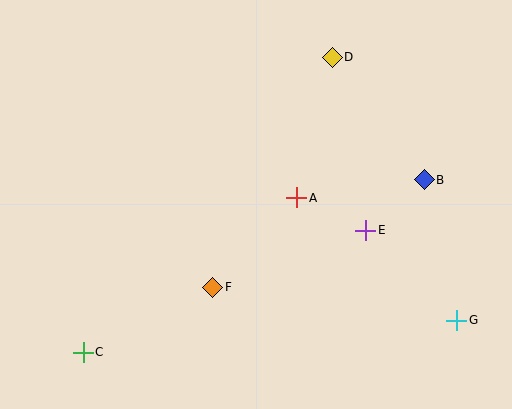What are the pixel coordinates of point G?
Point G is at (457, 320).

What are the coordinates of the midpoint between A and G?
The midpoint between A and G is at (377, 259).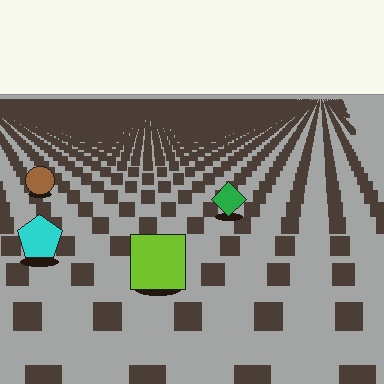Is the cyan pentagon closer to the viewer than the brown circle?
Yes. The cyan pentagon is closer — you can tell from the texture gradient: the ground texture is coarser near it.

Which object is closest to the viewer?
The lime square is closest. The texture marks near it are larger and more spread out.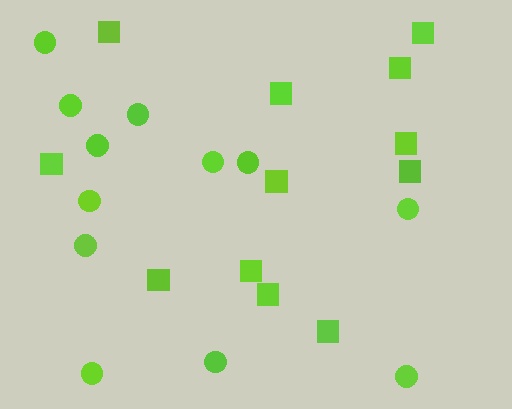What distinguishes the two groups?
There are 2 groups: one group of squares (12) and one group of circles (12).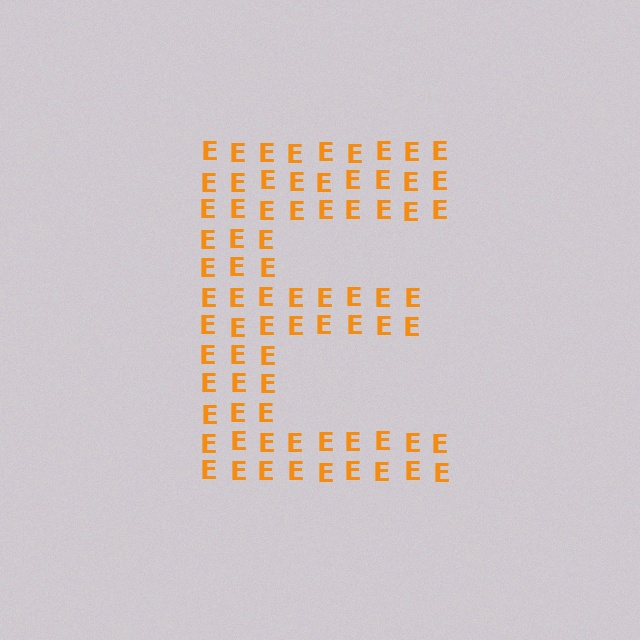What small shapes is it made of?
It is made of small letter E's.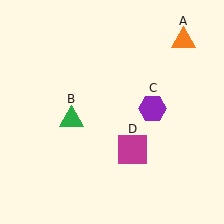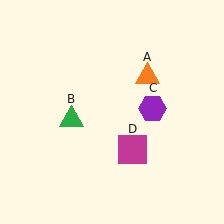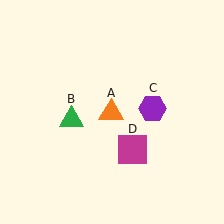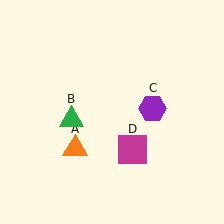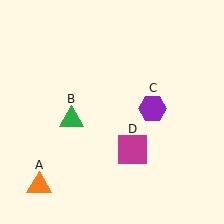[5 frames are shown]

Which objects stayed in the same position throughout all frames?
Green triangle (object B) and purple hexagon (object C) and magenta square (object D) remained stationary.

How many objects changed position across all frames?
1 object changed position: orange triangle (object A).